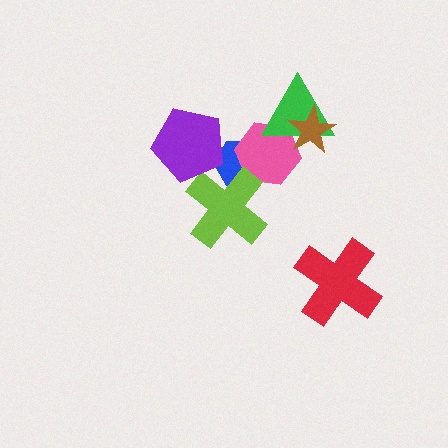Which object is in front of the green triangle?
The brown star is in front of the green triangle.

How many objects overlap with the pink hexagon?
4 objects overlap with the pink hexagon.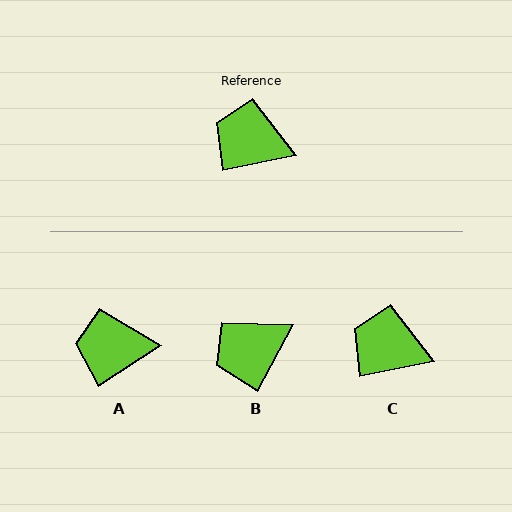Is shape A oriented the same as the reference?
No, it is off by about 22 degrees.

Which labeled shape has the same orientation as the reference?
C.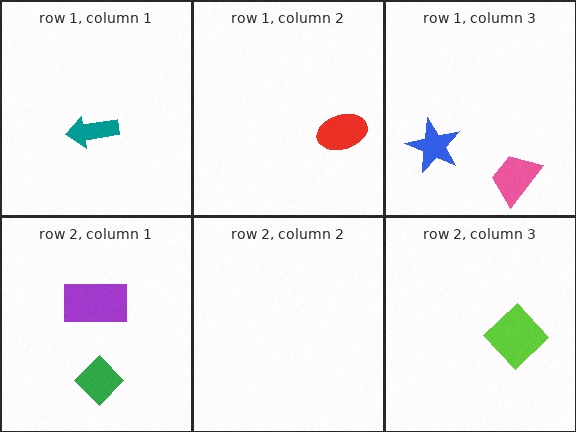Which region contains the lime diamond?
The row 2, column 3 region.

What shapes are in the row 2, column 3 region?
The lime diamond.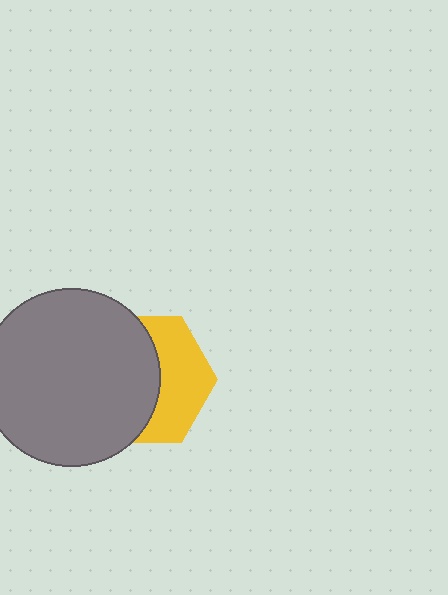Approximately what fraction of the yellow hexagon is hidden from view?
Roughly 57% of the yellow hexagon is hidden behind the gray circle.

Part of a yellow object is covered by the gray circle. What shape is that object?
It is a hexagon.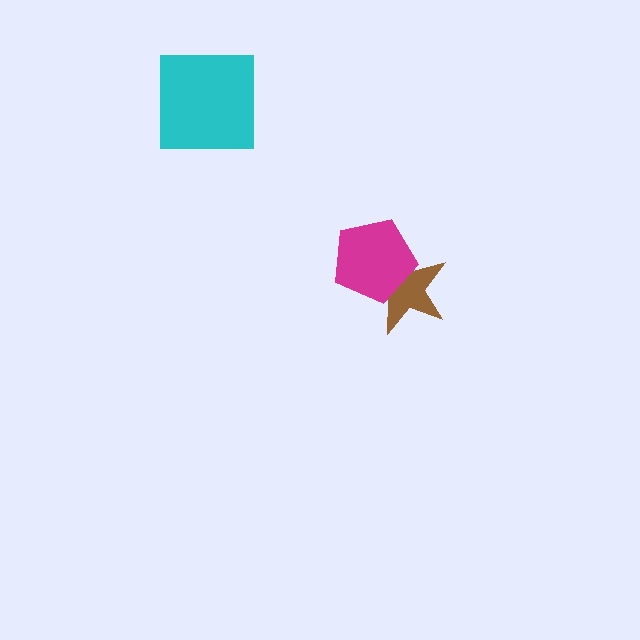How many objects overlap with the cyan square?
0 objects overlap with the cyan square.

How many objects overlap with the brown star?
1 object overlaps with the brown star.